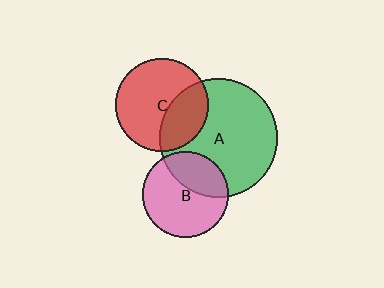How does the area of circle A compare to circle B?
Approximately 1.9 times.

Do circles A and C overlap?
Yes.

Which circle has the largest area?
Circle A (green).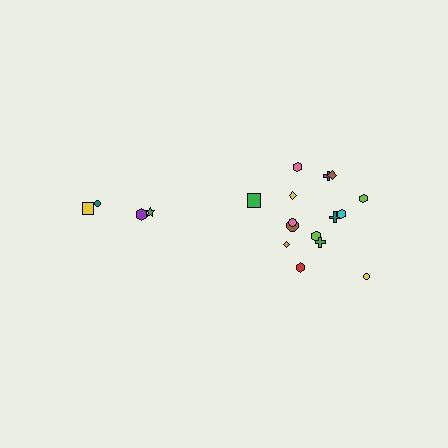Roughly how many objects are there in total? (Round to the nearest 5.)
Roughly 20 objects in total.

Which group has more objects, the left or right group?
The right group.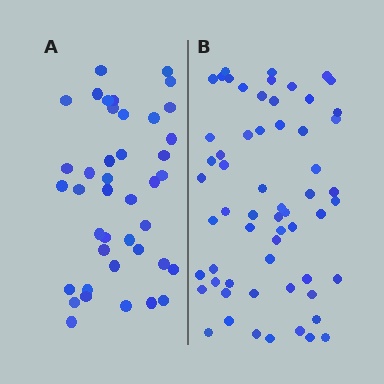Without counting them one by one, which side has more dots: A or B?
Region B (the right region) has more dots.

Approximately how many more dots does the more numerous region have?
Region B has approximately 20 more dots than region A.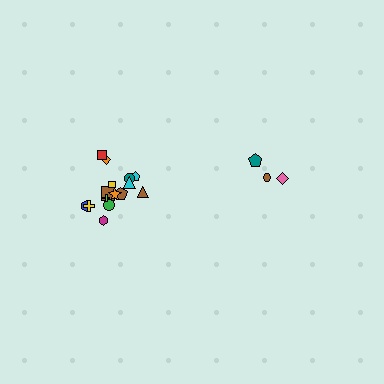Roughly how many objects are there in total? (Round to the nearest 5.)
Roughly 20 objects in total.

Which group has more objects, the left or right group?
The left group.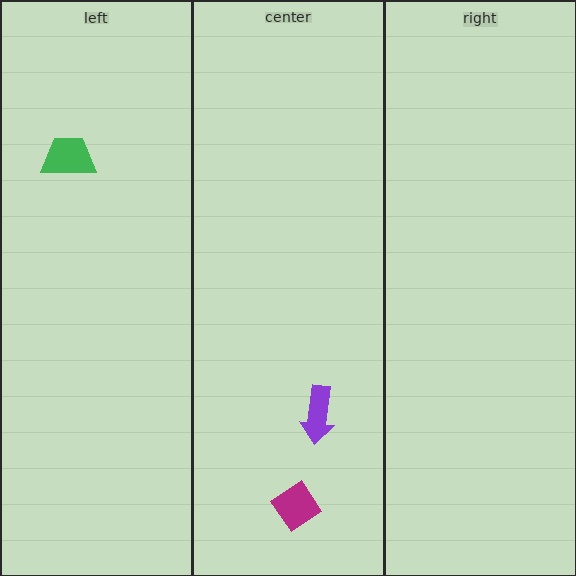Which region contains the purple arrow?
The center region.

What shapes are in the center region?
The purple arrow, the magenta diamond.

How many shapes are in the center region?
2.